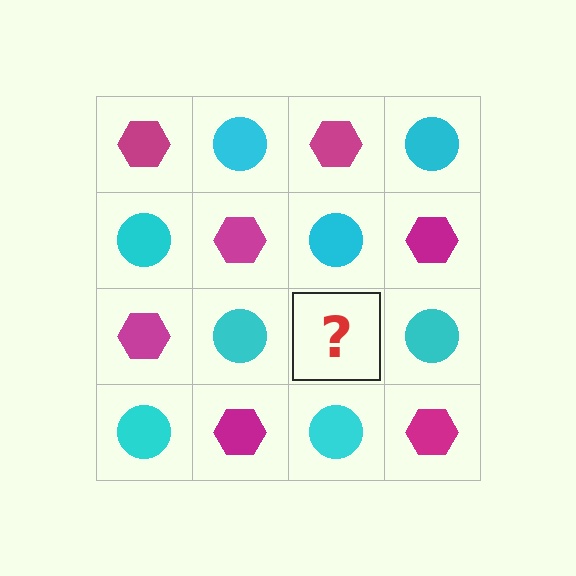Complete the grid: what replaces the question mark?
The question mark should be replaced with a magenta hexagon.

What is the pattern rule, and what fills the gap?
The rule is that it alternates magenta hexagon and cyan circle in a checkerboard pattern. The gap should be filled with a magenta hexagon.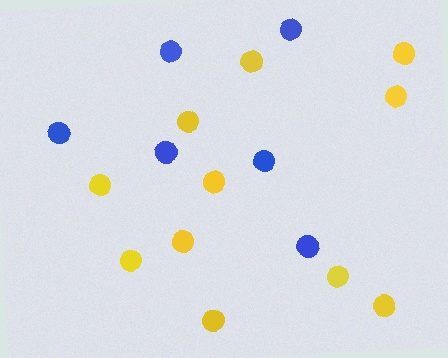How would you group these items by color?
There are 2 groups: one group of blue circles (6) and one group of yellow circles (11).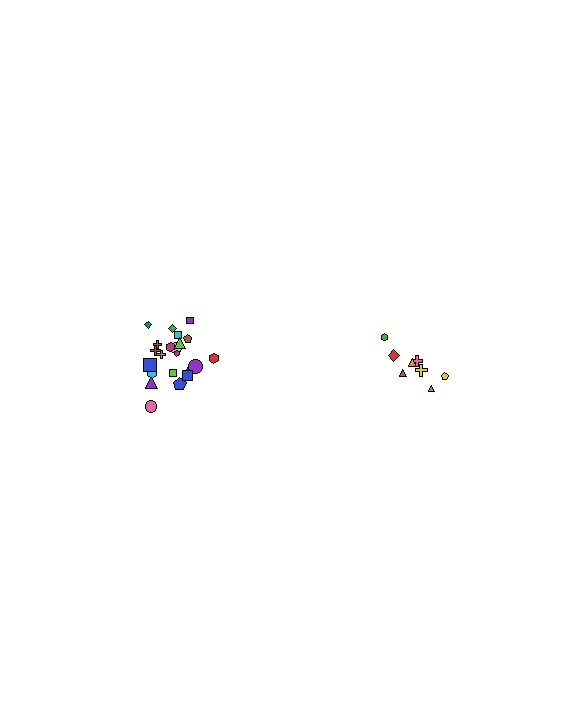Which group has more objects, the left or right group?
The left group.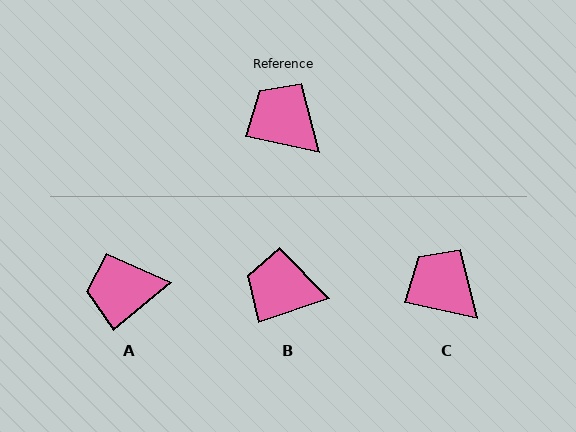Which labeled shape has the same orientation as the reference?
C.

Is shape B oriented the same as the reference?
No, it is off by about 31 degrees.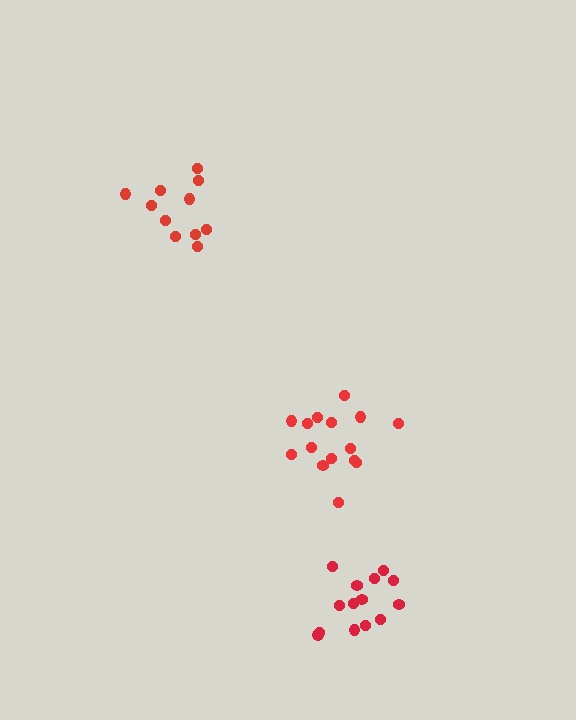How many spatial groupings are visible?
There are 3 spatial groupings.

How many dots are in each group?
Group 1: 15 dots, Group 2: 11 dots, Group 3: 14 dots (40 total).